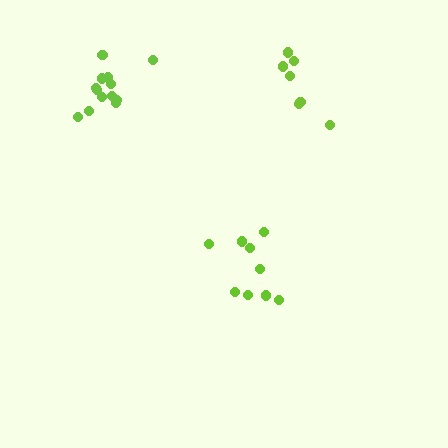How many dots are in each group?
Group 1: 9 dots, Group 2: 8 dots, Group 3: 13 dots (30 total).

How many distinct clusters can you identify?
There are 3 distinct clusters.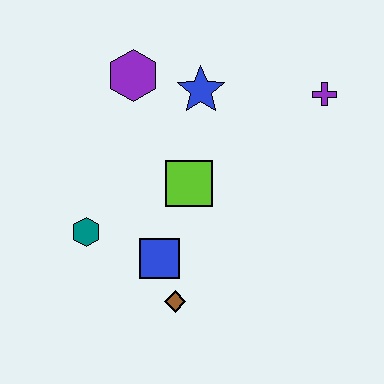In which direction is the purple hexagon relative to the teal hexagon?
The purple hexagon is above the teal hexagon.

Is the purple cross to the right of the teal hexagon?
Yes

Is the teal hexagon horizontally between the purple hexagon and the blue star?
No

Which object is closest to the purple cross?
The blue star is closest to the purple cross.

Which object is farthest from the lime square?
The purple cross is farthest from the lime square.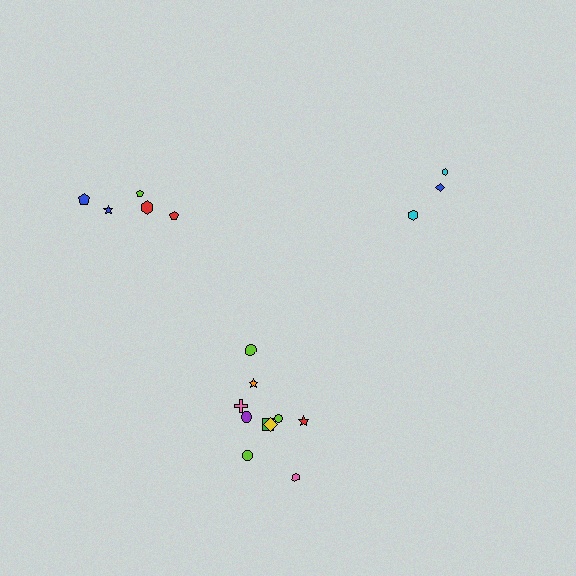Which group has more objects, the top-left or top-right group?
The top-left group.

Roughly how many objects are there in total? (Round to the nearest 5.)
Roughly 20 objects in total.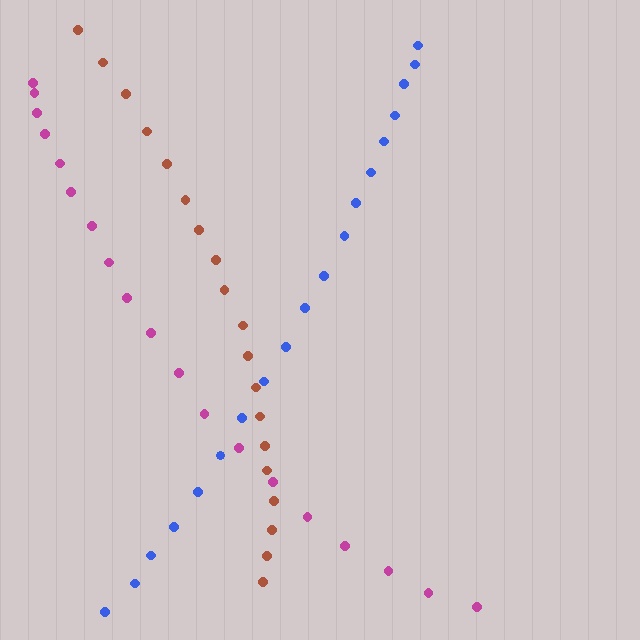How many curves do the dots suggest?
There are 3 distinct paths.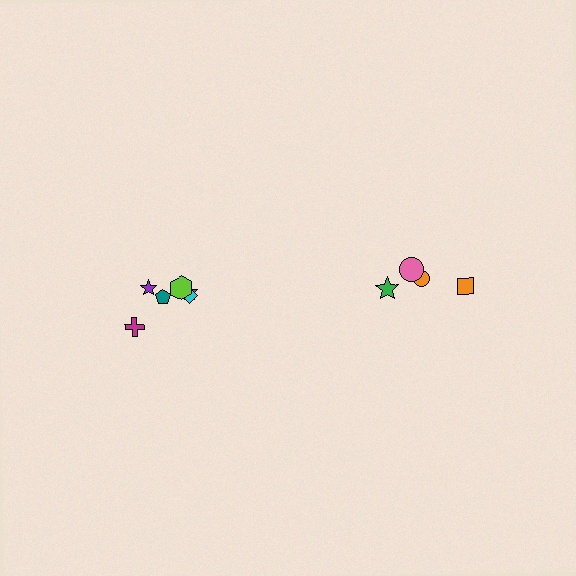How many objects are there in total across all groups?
There are 10 objects.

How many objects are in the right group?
There are 4 objects.